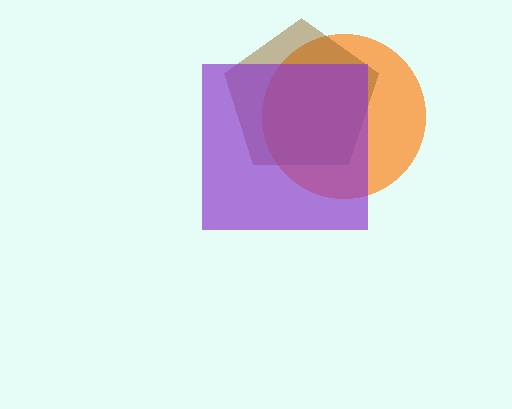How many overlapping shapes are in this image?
There are 3 overlapping shapes in the image.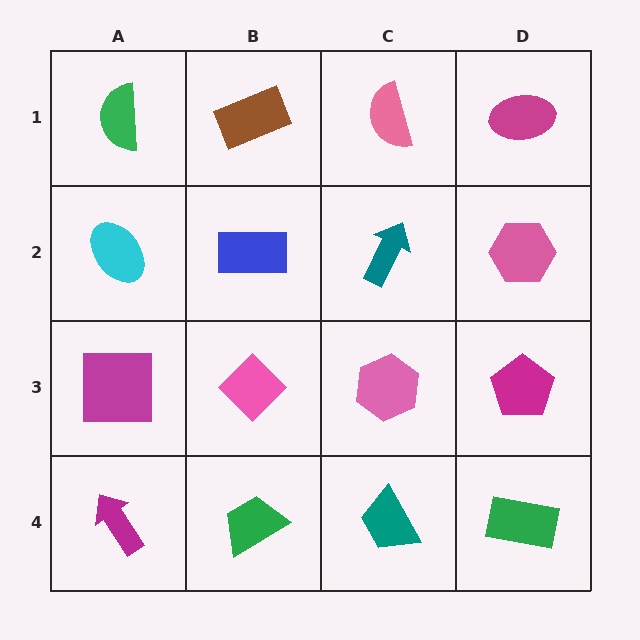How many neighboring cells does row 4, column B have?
3.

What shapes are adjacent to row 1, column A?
A cyan ellipse (row 2, column A), a brown rectangle (row 1, column B).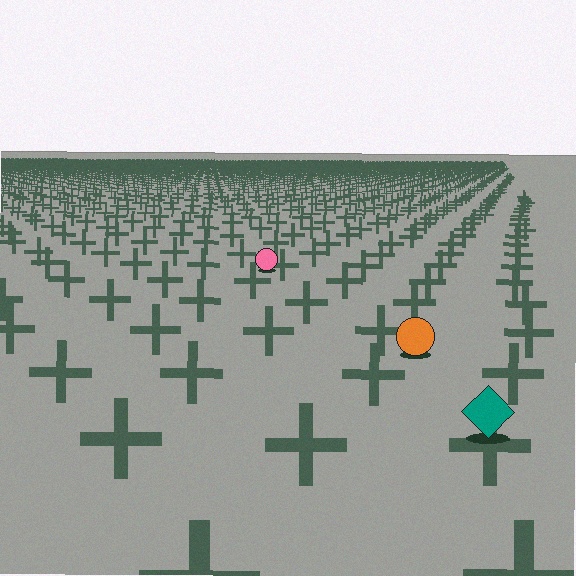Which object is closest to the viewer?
The teal diamond is closest. The texture marks near it are larger and more spread out.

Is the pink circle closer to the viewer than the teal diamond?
No. The teal diamond is closer — you can tell from the texture gradient: the ground texture is coarser near it.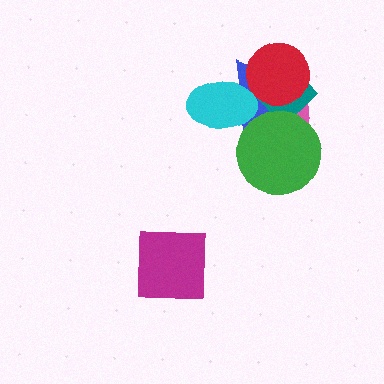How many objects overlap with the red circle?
3 objects overlap with the red circle.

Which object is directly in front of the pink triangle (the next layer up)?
The blue triangle is directly in front of the pink triangle.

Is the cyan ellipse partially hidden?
No, no other shape covers it.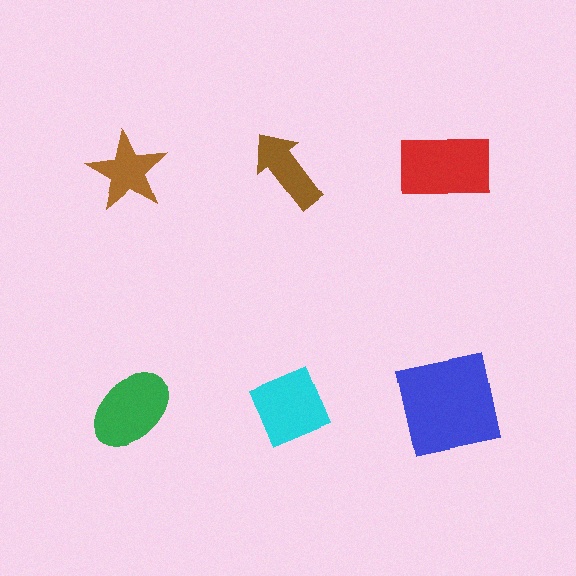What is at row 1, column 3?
A red rectangle.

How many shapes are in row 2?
3 shapes.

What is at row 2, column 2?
A cyan diamond.